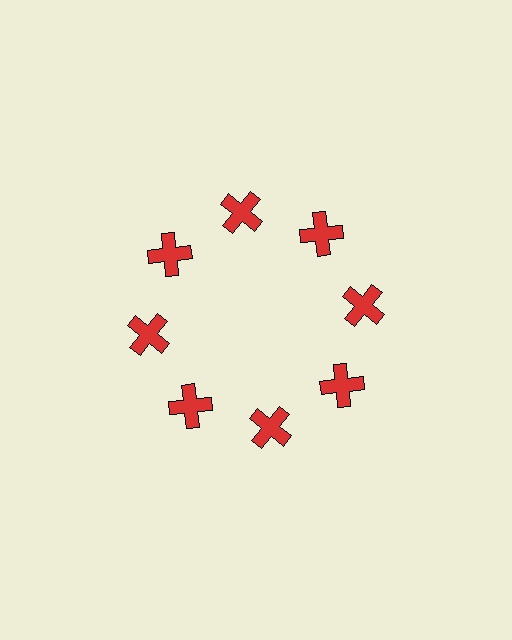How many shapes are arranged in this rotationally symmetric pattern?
There are 8 shapes, arranged in 8 groups of 1.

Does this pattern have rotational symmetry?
Yes, this pattern has 8-fold rotational symmetry. It looks the same after rotating 45 degrees around the center.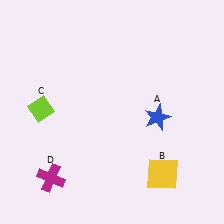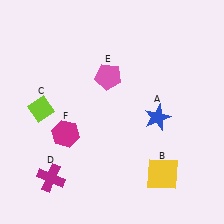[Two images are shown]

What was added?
A pink pentagon (E), a magenta hexagon (F) were added in Image 2.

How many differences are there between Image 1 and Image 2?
There are 2 differences between the two images.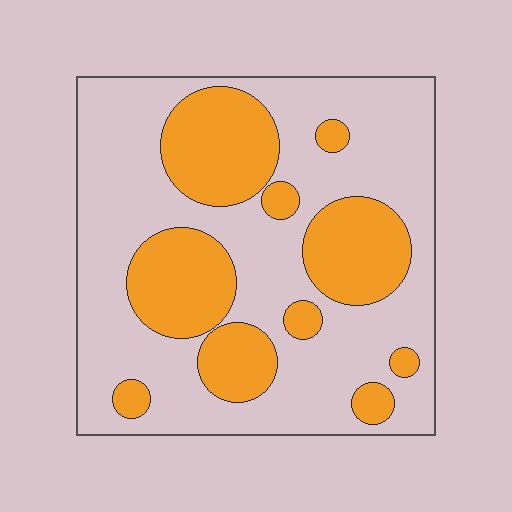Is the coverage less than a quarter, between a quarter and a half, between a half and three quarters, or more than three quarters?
Between a quarter and a half.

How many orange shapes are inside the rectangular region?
10.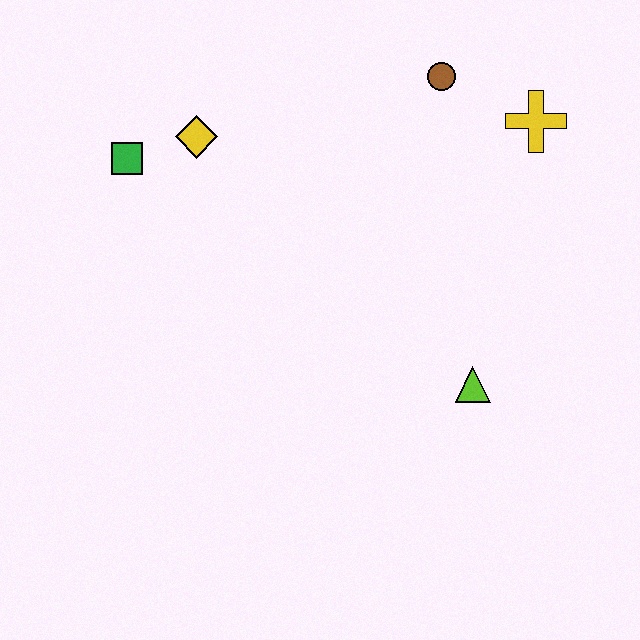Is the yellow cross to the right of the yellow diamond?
Yes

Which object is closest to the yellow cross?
The brown circle is closest to the yellow cross.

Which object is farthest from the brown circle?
The green square is farthest from the brown circle.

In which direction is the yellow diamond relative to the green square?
The yellow diamond is to the right of the green square.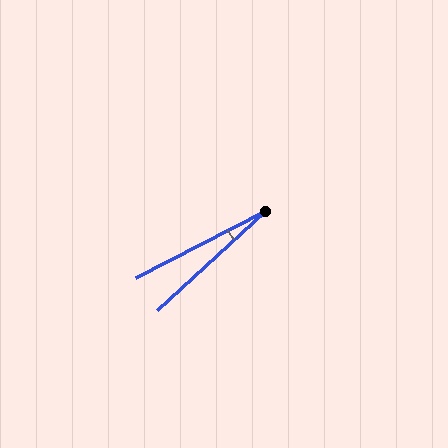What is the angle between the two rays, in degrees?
Approximately 15 degrees.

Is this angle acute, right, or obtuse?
It is acute.